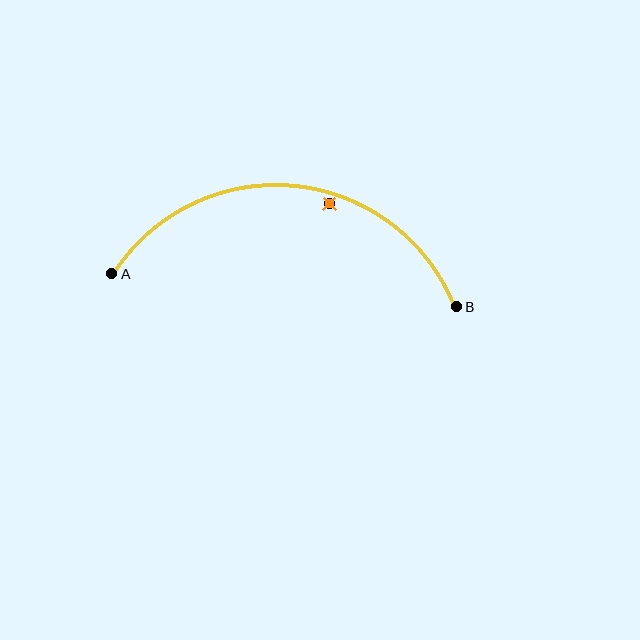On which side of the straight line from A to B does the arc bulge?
The arc bulges above the straight line connecting A and B.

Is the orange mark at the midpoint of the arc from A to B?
No — the orange mark does not lie on the arc at all. It sits slightly inside the curve.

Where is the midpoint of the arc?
The arc midpoint is the point on the curve farthest from the straight line joining A and B. It sits above that line.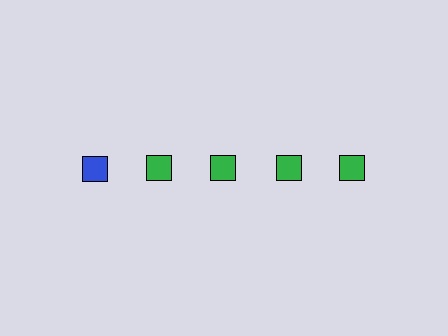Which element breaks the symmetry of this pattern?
The blue square in the top row, leftmost column breaks the symmetry. All other shapes are green squares.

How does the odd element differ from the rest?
It has a different color: blue instead of green.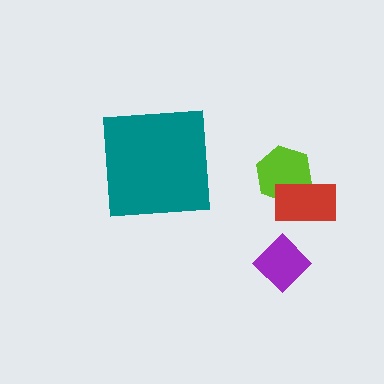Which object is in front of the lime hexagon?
The red rectangle is in front of the lime hexagon.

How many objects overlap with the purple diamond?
0 objects overlap with the purple diamond.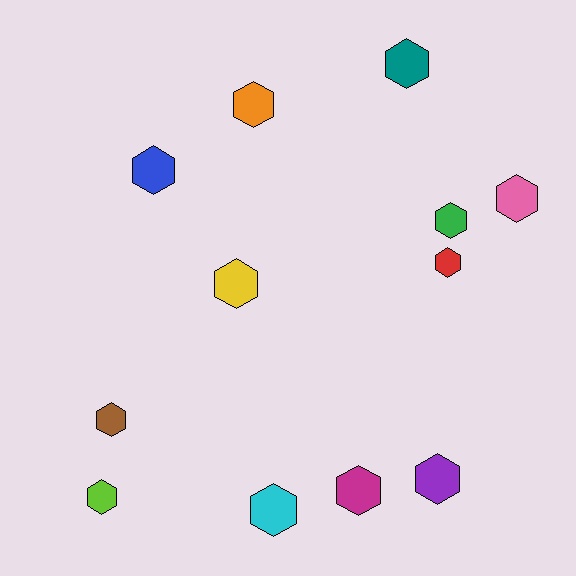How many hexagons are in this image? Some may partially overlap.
There are 12 hexagons.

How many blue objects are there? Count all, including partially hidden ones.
There is 1 blue object.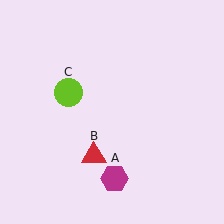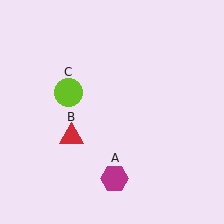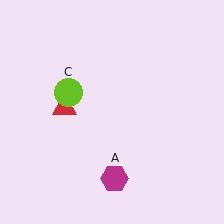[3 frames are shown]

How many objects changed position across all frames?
1 object changed position: red triangle (object B).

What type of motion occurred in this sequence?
The red triangle (object B) rotated clockwise around the center of the scene.